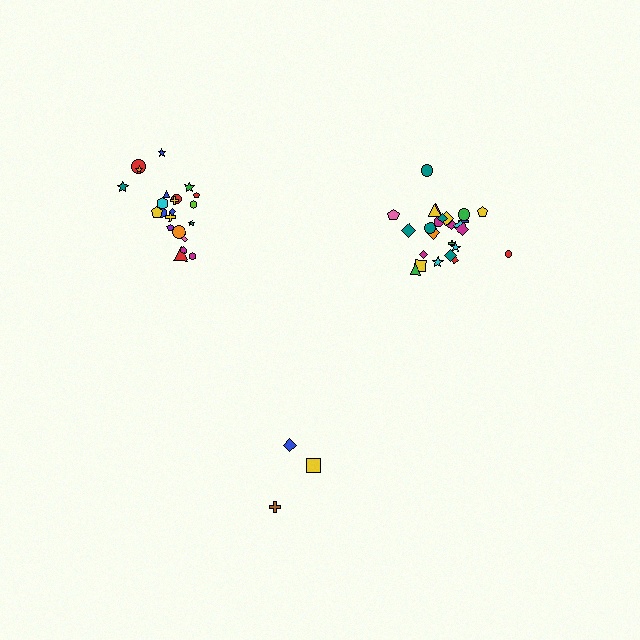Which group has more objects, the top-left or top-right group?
The top-right group.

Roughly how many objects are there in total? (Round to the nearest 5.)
Roughly 50 objects in total.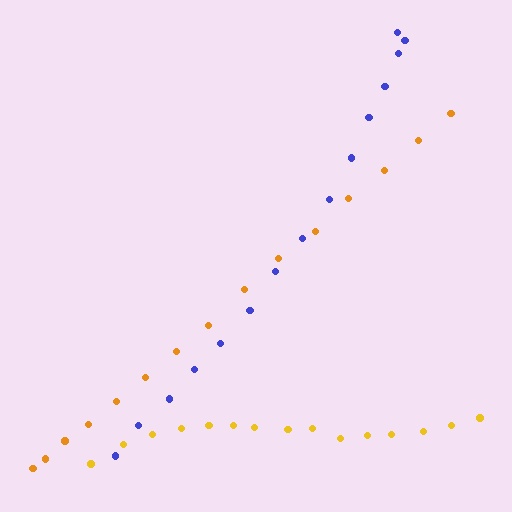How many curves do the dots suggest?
There are 3 distinct paths.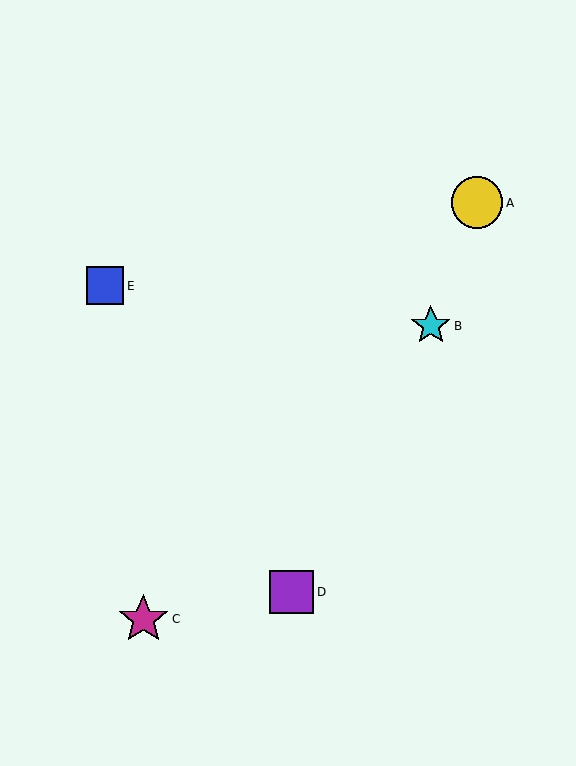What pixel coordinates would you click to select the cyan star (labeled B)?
Click at (431, 326) to select the cyan star B.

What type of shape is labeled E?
Shape E is a blue square.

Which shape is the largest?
The yellow circle (labeled A) is the largest.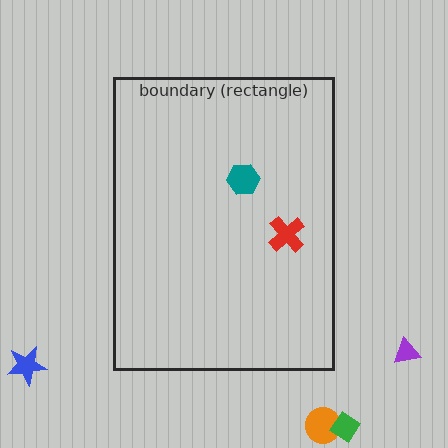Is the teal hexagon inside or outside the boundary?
Inside.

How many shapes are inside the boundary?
2 inside, 4 outside.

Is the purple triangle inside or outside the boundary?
Outside.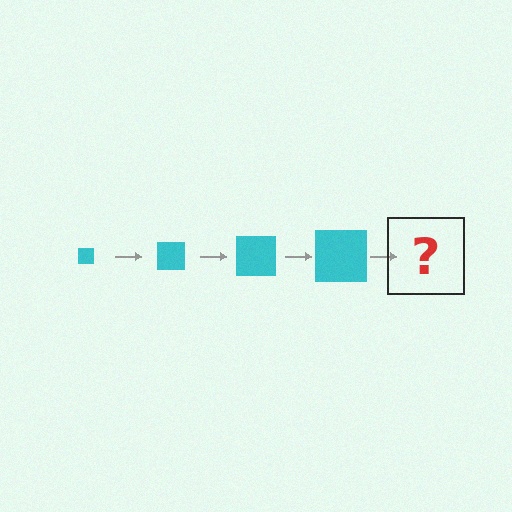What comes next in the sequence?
The next element should be a cyan square, larger than the previous one.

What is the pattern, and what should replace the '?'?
The pattern is that the square gets progressively larger each step. The '?' should be a cyan square, larger than the previous one.